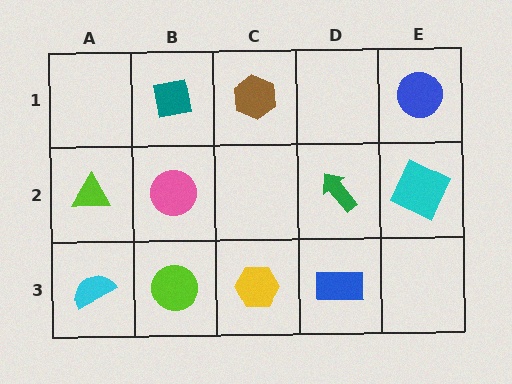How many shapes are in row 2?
4 shapes.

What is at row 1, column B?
A teal square.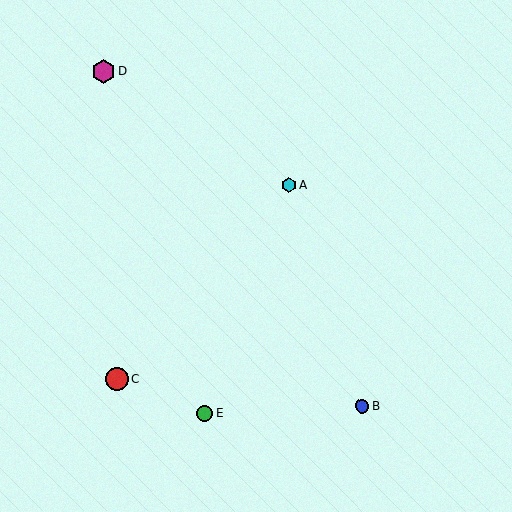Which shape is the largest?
The magenta hexagon (labeled D) is the largest.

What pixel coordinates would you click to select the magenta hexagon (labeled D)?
Click at (103, 72) to select the magenta hexagon D.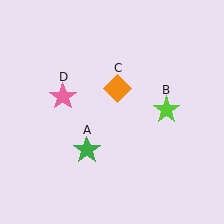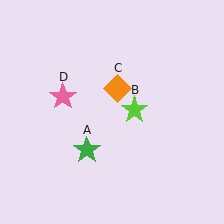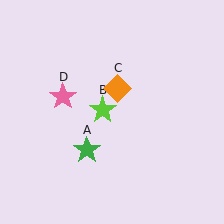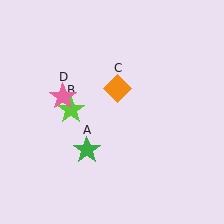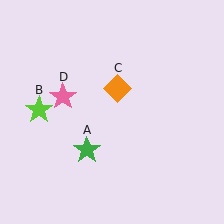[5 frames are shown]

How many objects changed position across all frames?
1 object changed position: lime star (object B).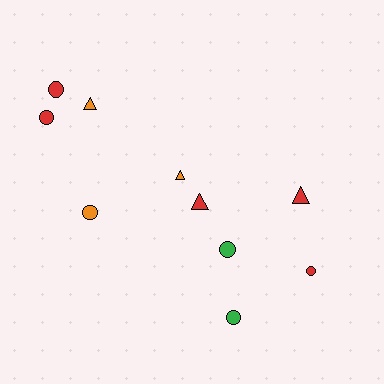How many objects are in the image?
There are 10 objects.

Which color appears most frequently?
Red, with 5 objects.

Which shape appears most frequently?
Circle, with 6 objects.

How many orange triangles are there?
There are 2 orange triangles.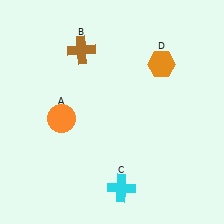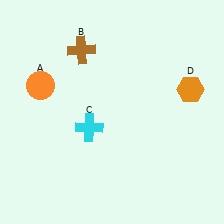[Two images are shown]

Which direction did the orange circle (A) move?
The orange circle (A) moved up.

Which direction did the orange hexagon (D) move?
The orange hexagon (D) moved right.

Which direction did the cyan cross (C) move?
The cyan cross (C) moved up.